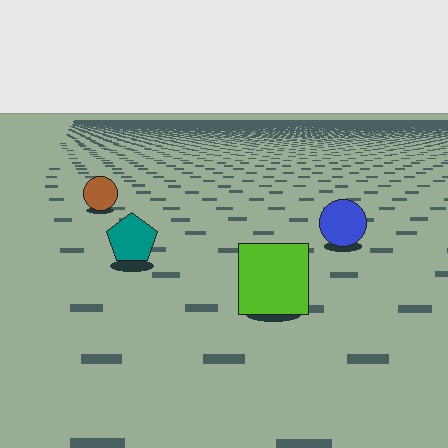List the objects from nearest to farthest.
From nearest to farthest: the lime square, the teal pentagon, the blue circle, the brown circle.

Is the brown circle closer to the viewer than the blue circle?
No. The blue circle is closer — you can tell from the texture gradient: the ground texture is coarser near it.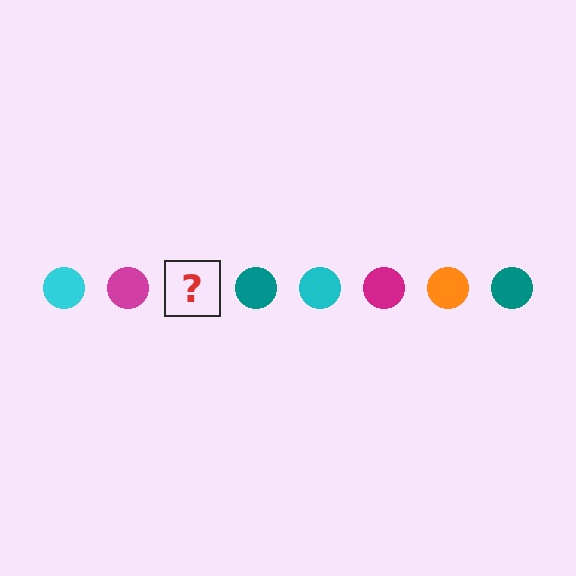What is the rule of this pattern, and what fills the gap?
The rule is that the pattern cycles through cyan, magenta, orange, teal circles. The gap should be filled with an orange circle.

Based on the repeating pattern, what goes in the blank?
The blank should be an orange circle.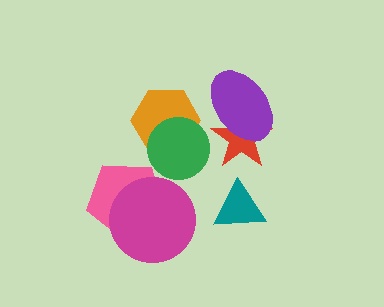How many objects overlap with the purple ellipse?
1 object overlaps with the purple ellipse.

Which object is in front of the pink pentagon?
The magenta circle is in front of the pink pentagon.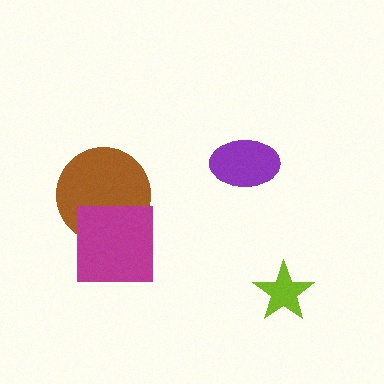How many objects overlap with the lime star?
0 objects overlap with the lime star.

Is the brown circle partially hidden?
Yes, it is partially covered by another shape.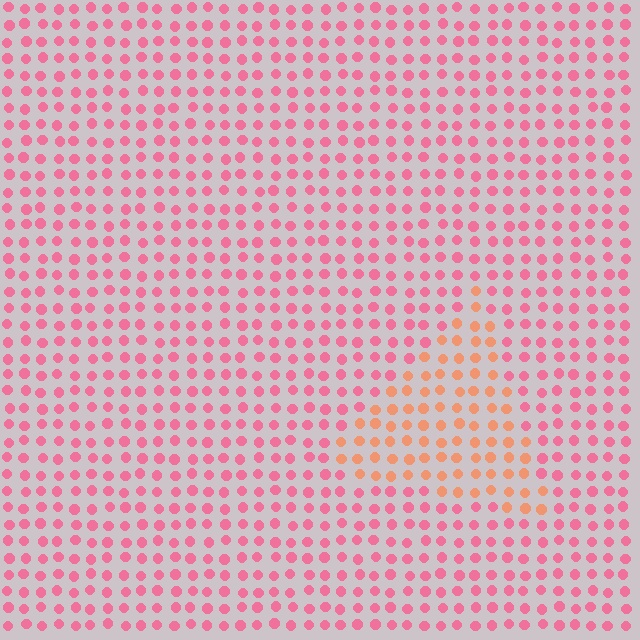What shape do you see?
I see a triangle.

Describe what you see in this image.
The image is filled with small pink elements in a uniform arrangement. A triangle-shaped region is visible where the elements are tinted to a slightly different hue, forming a subtle color boundary.